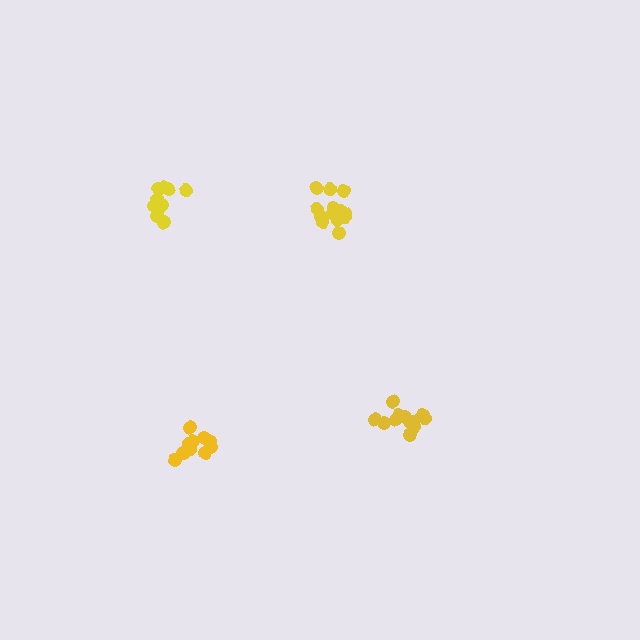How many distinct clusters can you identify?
There are 4 distinct clusters.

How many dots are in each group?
Group 1: 10 dots, Group 2: 12 dots, Group 3: 16 dots, Group 4: 10 dots (48 total).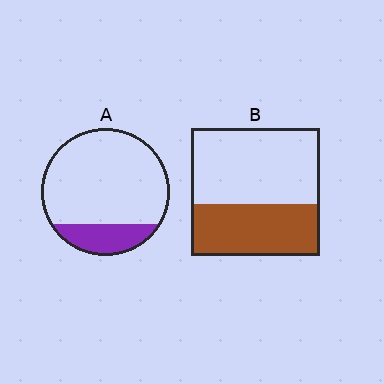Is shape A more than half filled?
No.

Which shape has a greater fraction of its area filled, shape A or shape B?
Shape B.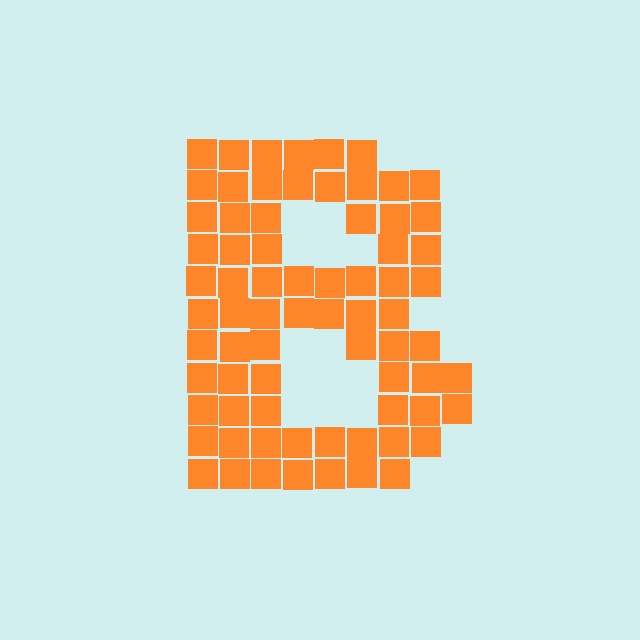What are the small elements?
The small elements are squares.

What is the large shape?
The large shape is the letter B.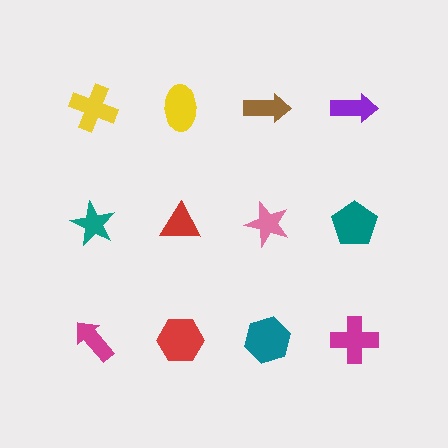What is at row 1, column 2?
A yellow ellipse.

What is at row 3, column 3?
A teal hexagon.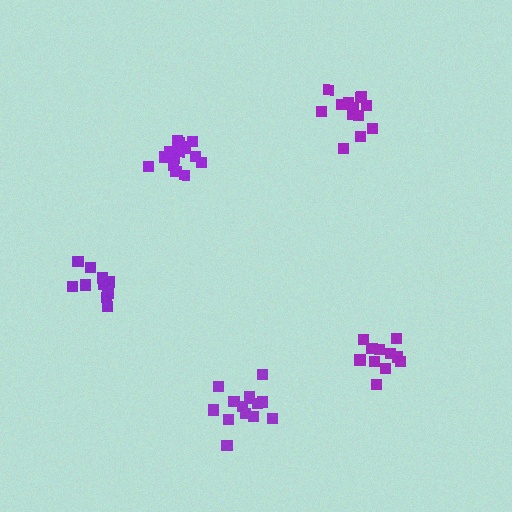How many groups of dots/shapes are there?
There are 5 groups.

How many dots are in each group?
Group 1: 10 dots, Group 2: 14 dots, Group 3: 11 dots, Group 4: 15 dots, Group 5: 13 dots (63 total).